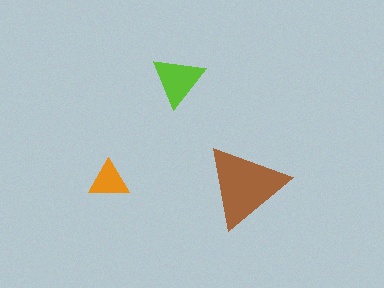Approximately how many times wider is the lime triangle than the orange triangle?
About 1.5 times wider.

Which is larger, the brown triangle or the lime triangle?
The brown one.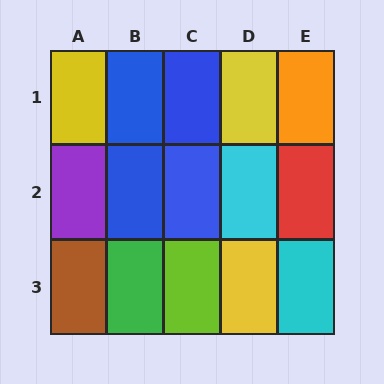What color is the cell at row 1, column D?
Yellow.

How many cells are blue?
4 cells are blue.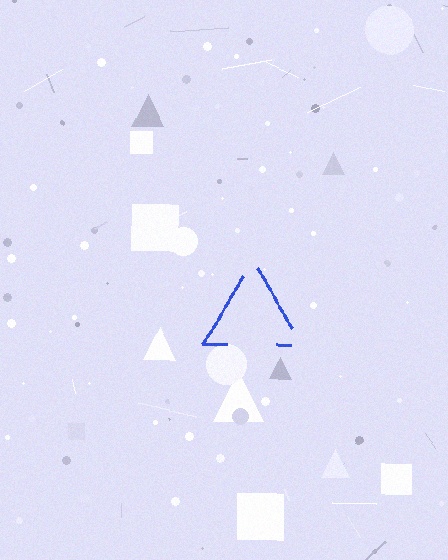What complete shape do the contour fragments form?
The contour fragments form a triangle.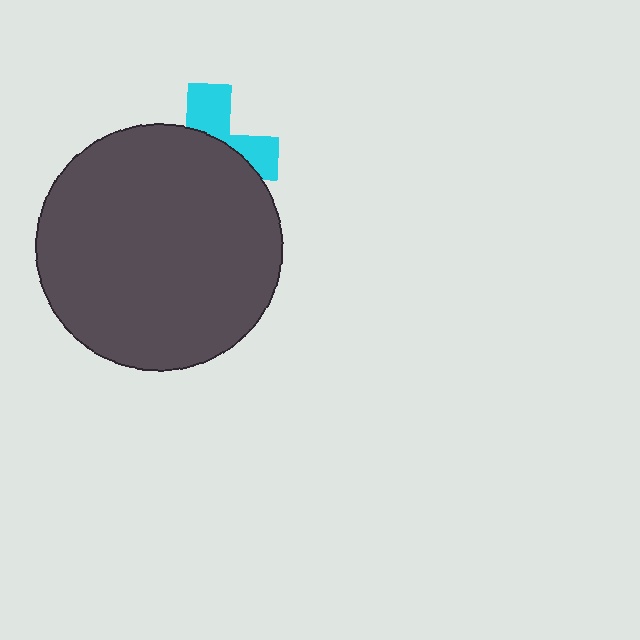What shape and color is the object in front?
The object in front is a dark gray circle.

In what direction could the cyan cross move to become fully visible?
The cyan cross could move up. That would shift it out from behind the dark gray circle entirely.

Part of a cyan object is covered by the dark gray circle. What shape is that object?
It is a cross.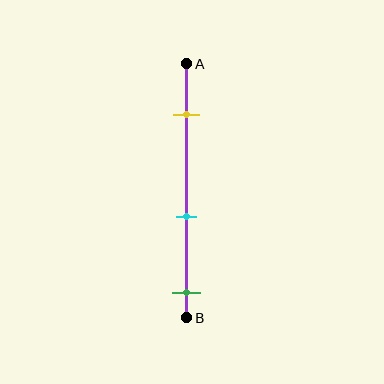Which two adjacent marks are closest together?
The cyan and green marks are the closest adjacent pair.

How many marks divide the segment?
There are 3 marks dividing the segment.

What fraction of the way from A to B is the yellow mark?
The yellow mark is approximately 20% (0.2) of the way from A to B.